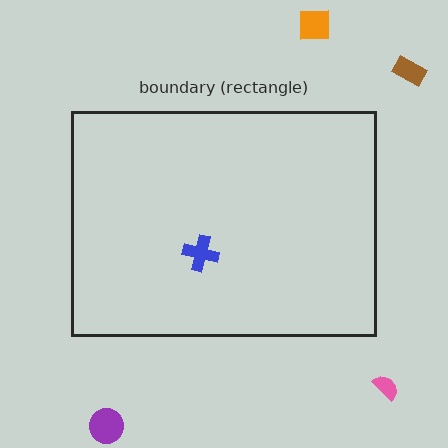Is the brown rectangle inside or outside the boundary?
Outside.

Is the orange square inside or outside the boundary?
Outside.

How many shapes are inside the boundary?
1 inside, 4 outside.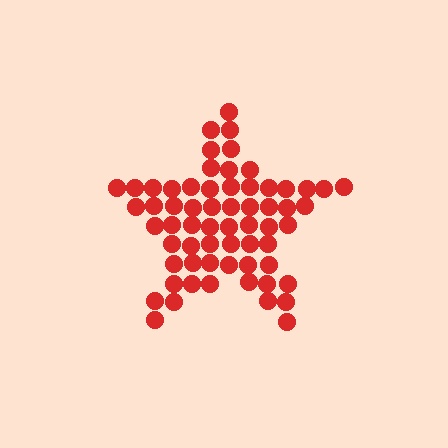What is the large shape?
The large shape is a star.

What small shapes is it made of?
It is made of small circles.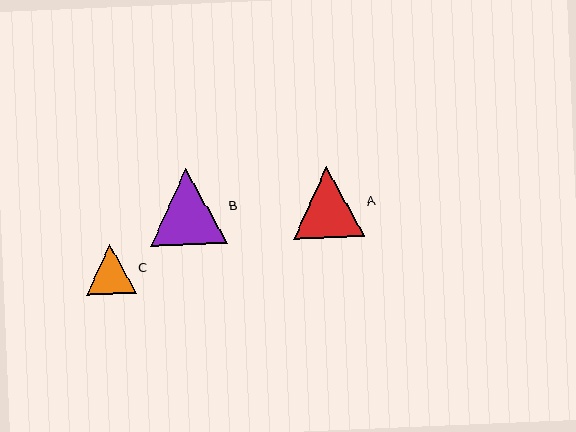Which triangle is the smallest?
Triangle C is the smallest with a size of approximately 50 pixels.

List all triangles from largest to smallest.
From largest to smallest: B, A, C.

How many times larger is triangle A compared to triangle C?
Triangle A is approximately 1.4 times the size of triangle C.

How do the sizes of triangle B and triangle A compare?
Triangle B and triangle A are approximately the same size.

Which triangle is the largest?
Triangle B is the largest with a size of approximately 77 pixels.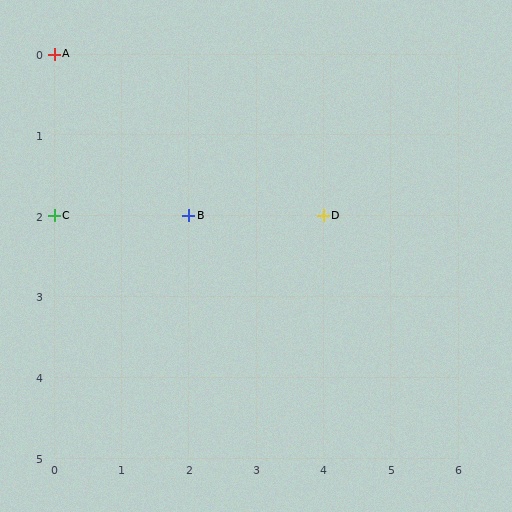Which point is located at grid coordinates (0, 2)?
Point C is at (0, 2).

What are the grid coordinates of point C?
Point C is at grid coordinates (0, 2).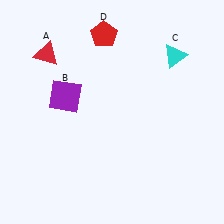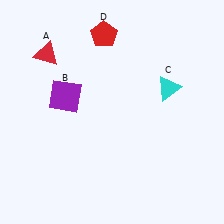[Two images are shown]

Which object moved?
The cyan triangle (C) moved down.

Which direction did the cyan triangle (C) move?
The cyan triangle (C) moved down.